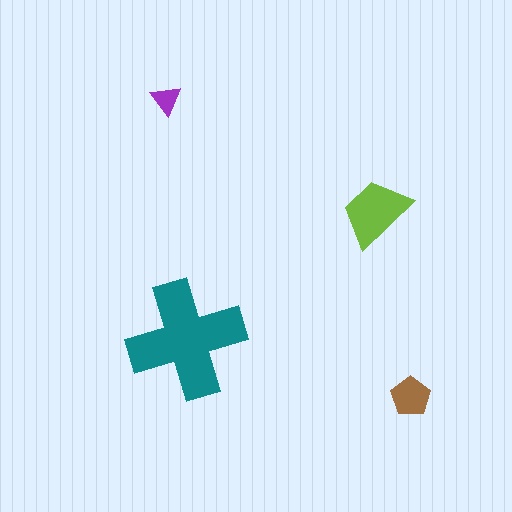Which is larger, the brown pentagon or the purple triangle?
The brown pentagon.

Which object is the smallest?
The purple triangle.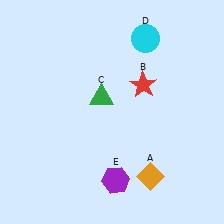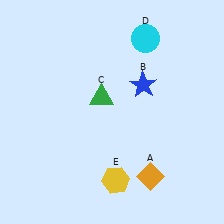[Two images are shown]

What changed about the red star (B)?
In Image 1, B is red. In Image 2, it changed to blue.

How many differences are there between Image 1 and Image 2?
There are 2 differences between the two images.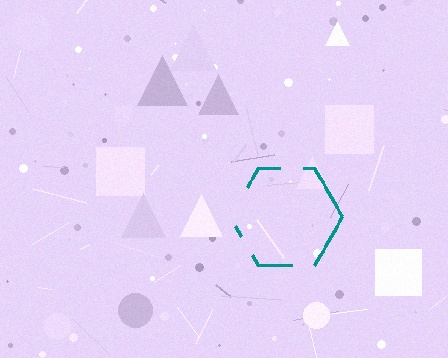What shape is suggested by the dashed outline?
The dashed outline suggests a hexagon.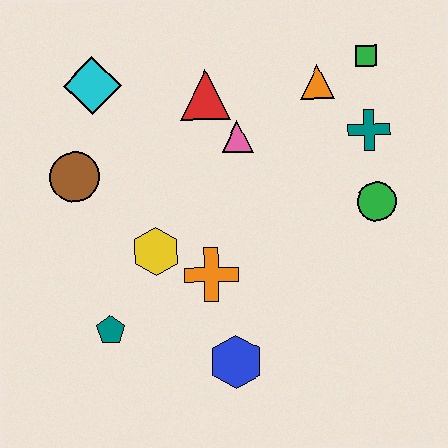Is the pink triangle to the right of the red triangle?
Yes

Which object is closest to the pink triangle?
The red triangle is closest to the pink triangle.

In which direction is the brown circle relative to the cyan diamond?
The brown circle is below the cyan diamond.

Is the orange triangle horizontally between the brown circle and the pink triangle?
No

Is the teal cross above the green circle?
Yes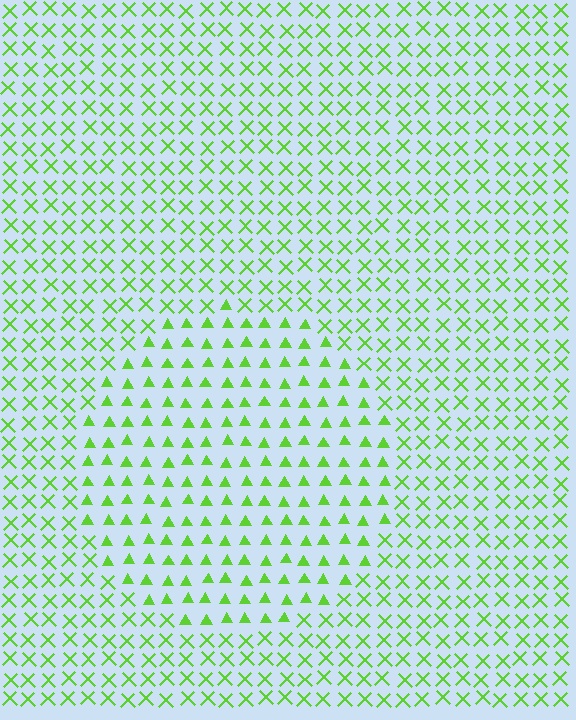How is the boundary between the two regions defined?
The boundary is defined by a change in element shape: triangles inside vs. X marks outside. All elements share the same color and spacing.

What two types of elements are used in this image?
The image uses triangles inside the circle region and X marks outside it.